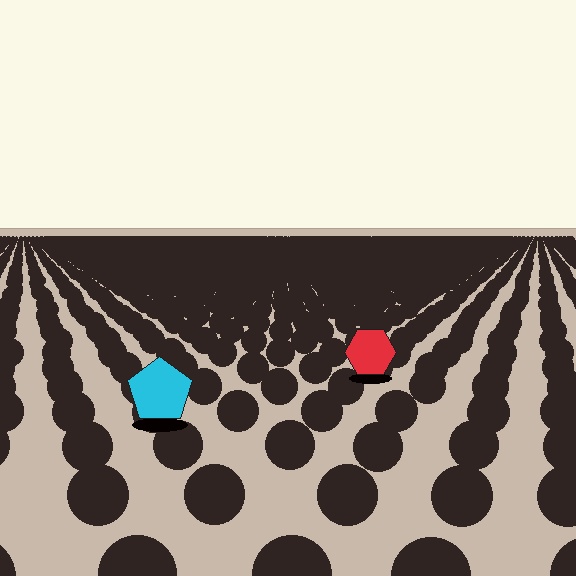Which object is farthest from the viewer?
The red hexagon is farthest from the viewer. It appears smaller and the ground texture around it is denser.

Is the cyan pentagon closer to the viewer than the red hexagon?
Yes. The cyan pentagon is closer — you can tell from the texture gradient: the ground texture is coarser near it.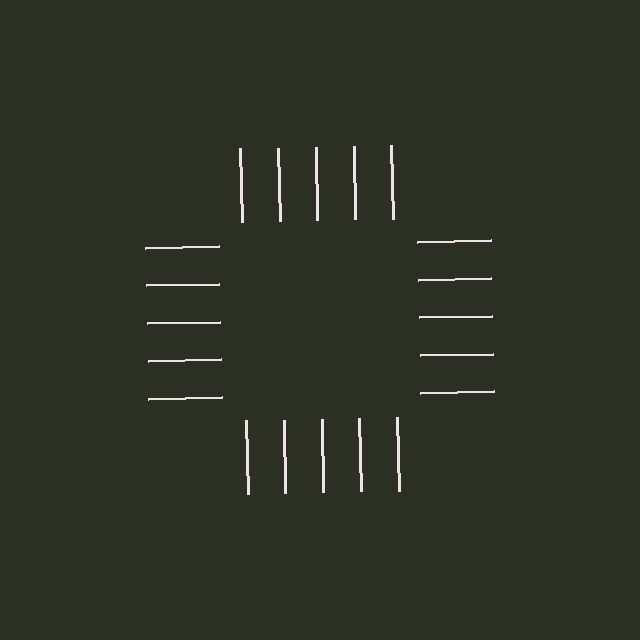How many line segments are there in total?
20 — 5 along each of the 4 edges.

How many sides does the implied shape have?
4 sides — the line-ends trace a square.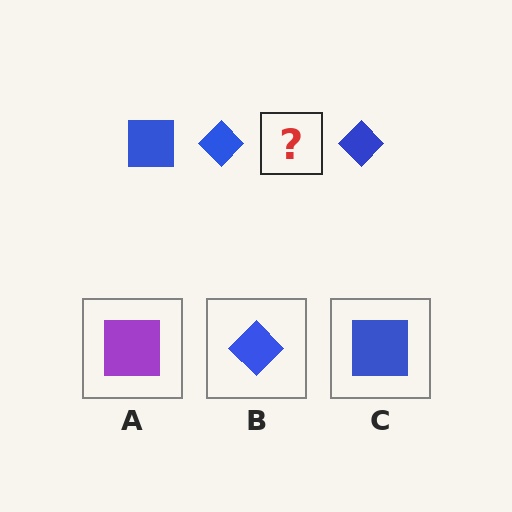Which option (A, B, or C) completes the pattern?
C.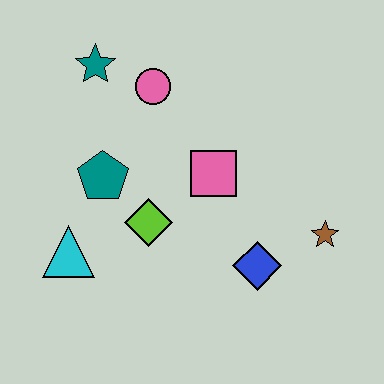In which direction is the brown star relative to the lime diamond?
The brown star is to the right of the lime diamond.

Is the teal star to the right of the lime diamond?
No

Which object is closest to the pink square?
The lime diamond is closest to the pink square.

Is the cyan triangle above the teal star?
No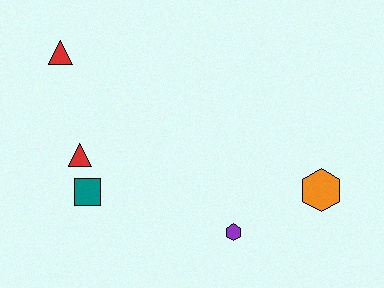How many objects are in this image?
There are 5 objects.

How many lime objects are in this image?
There are no lime objects.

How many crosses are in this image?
There are no crosses.